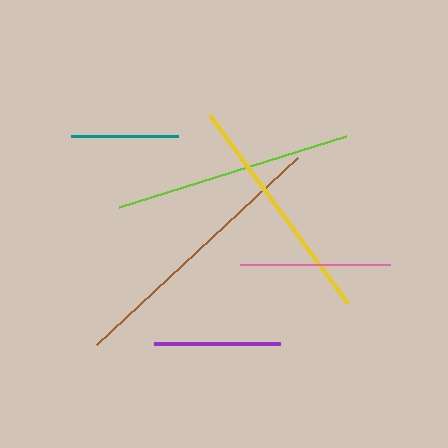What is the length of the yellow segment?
The yellow segment is approximately 234 pixels long.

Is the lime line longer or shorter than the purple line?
The lime line is longer than the purple line.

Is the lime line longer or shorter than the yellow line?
The lime line is longer than the yellow line.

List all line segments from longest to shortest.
From longest to shortest: brown, lime, yellow, pink, purple, teal.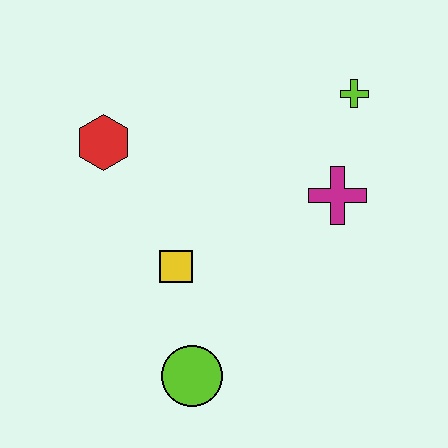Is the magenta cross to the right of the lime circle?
Yes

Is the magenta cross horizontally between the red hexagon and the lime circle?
No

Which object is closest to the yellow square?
The lime circle is closest to the yellow square.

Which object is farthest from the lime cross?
The lime circle is farthest from the lime cross.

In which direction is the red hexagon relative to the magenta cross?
The red hexagon is to the left of the magenta cross.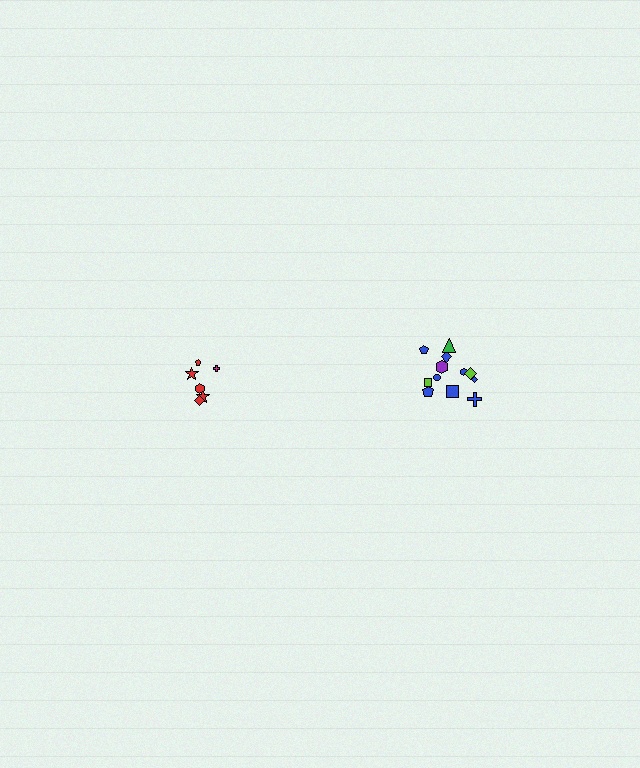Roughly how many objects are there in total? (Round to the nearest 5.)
Roughly 20 objects in total.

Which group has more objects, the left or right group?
The right group.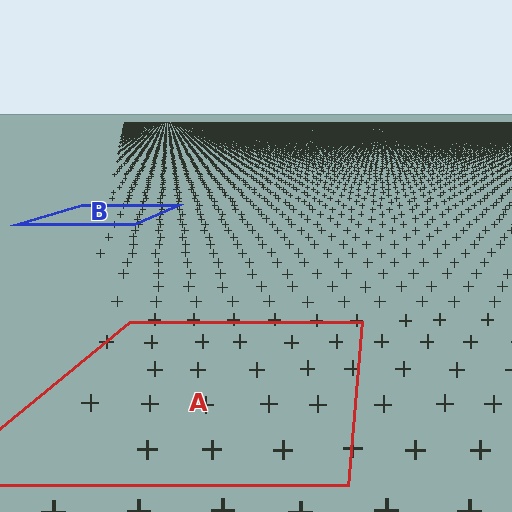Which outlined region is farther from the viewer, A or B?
Region B is farther from the viewer — the texture elements inside it appear smaller and more densely packed.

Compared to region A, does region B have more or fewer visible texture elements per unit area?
Region B has more texture elements per unit area — they are packed more densely because it is farther away.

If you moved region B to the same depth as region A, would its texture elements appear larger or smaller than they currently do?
They would appear larger. At a closer depth, the same texture elements are projected at a bigger on-screen size.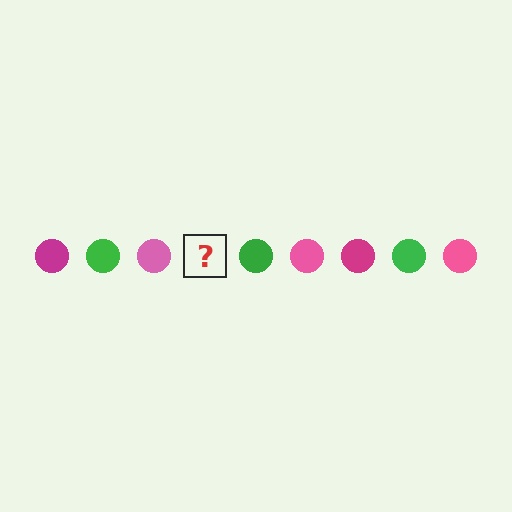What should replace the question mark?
The question mark should be replaced with a magenta circle.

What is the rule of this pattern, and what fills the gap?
The rule is that the pattern cycles through magenta, green, pink circles. The gap should be filled with a magenta circle.